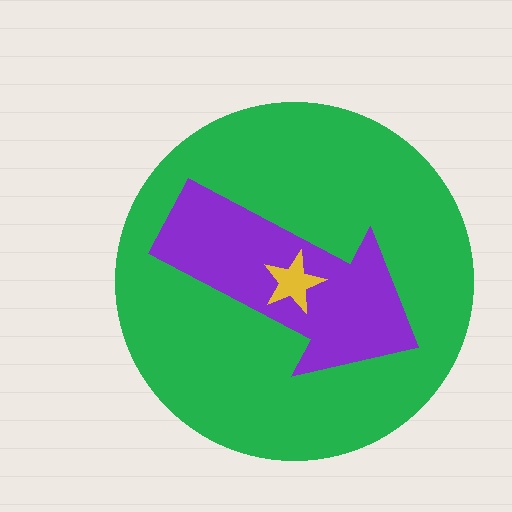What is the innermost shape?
The yellow star.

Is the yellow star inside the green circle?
Yes.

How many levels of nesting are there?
3.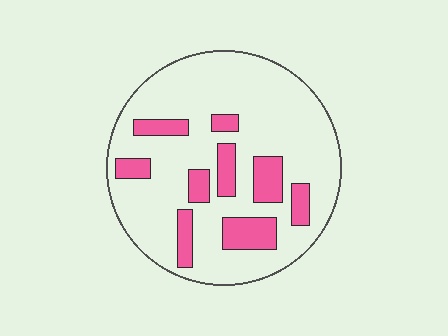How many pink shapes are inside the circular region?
9.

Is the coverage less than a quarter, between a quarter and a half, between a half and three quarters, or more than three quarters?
Less than a quarter.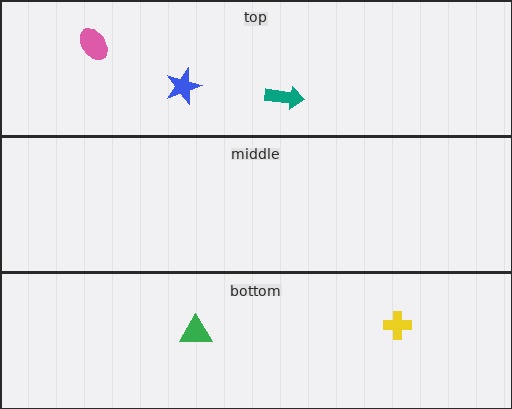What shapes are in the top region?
The pink ellipse, the blue star, the teal arrow.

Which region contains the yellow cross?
The bottom region.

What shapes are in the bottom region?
The green triangle, the yellow cross.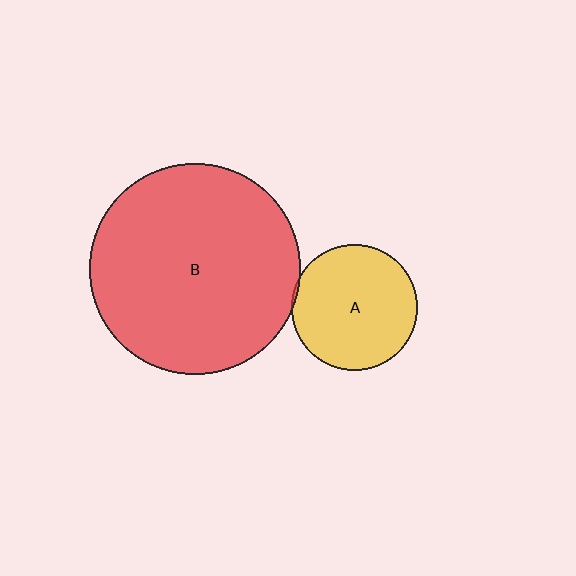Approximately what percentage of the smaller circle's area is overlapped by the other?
Approximately 5%.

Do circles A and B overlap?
Yes.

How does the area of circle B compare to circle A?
Approximately 2.8 times.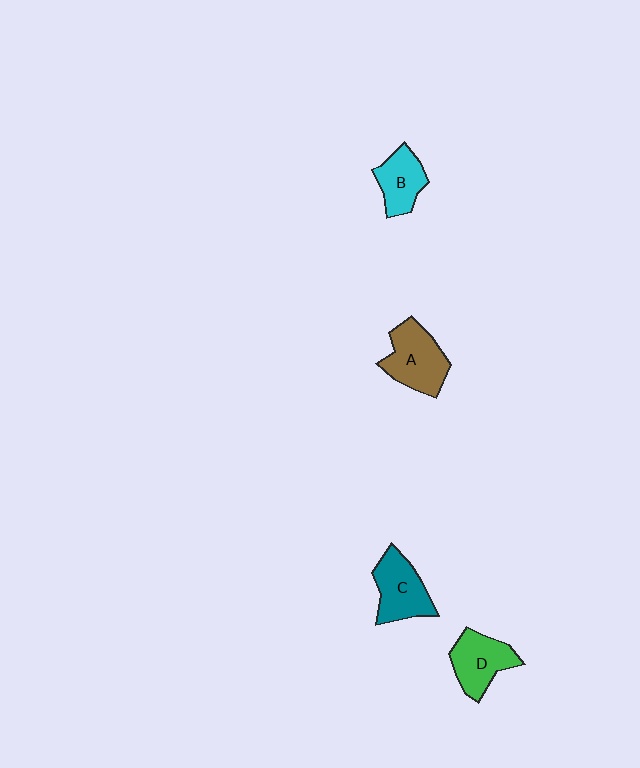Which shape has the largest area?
Shape A (brown).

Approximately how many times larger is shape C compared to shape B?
Approximately 1.2 times.